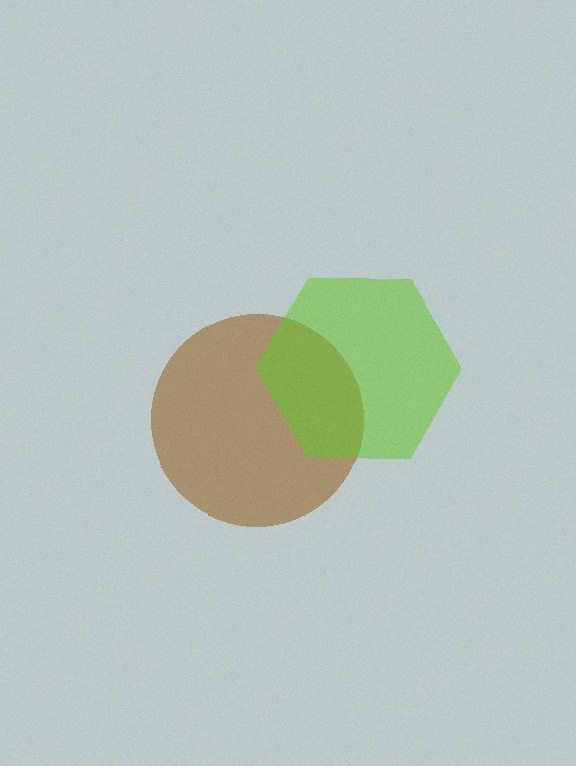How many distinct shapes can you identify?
There are 2 distinct shapes: a brown circle, a lime hexagon.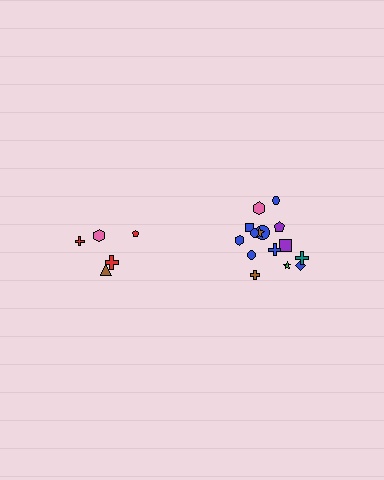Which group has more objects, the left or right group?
The right group.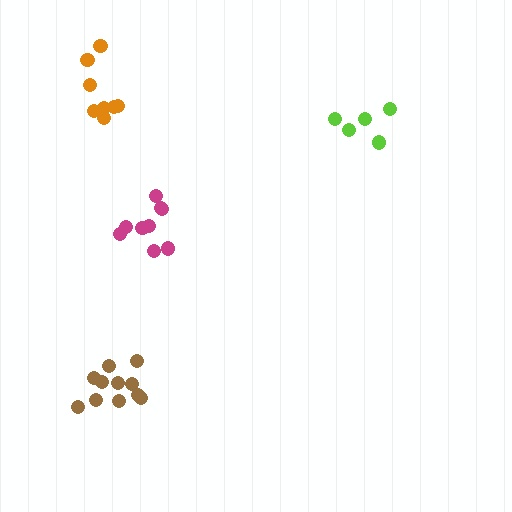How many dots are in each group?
Group 1: 11 dots, Group 2: 9 dots, Group 3: 9 dots, Group 4: 5 dots (34 total).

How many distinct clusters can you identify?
There are 4 distinct clusters.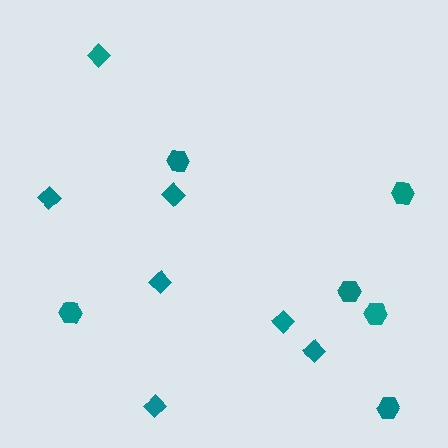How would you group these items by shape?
There are 2 groups: one group of diamonds (7) and one group of hexagons (6).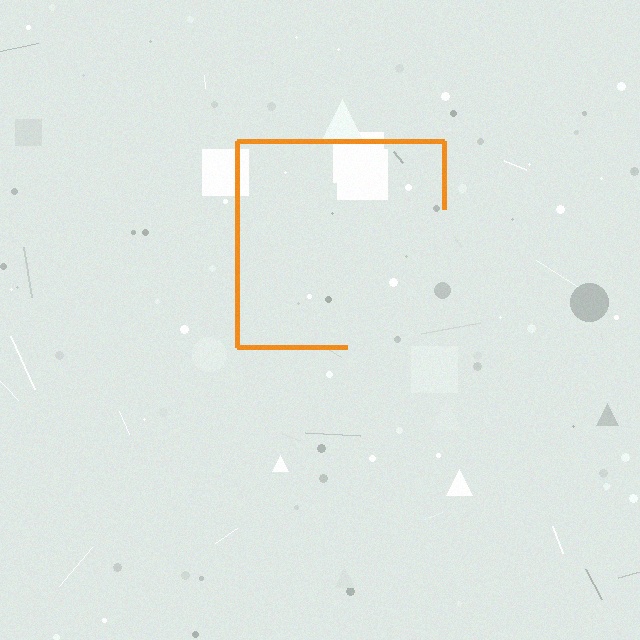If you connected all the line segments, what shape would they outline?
They would outline a square.